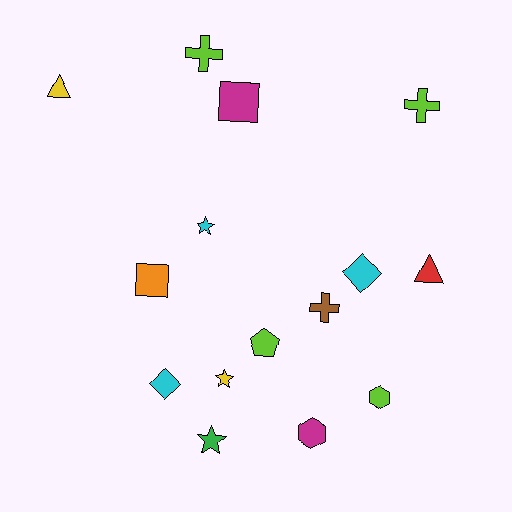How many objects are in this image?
There are 15 objects.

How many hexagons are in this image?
There are 2 hexagons.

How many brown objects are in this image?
There is 1 brown object.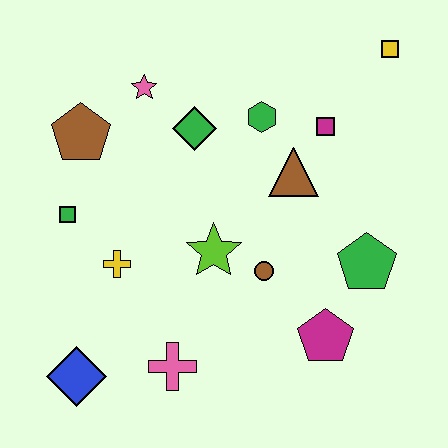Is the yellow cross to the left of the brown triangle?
Yes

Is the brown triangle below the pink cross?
No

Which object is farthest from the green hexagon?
The blue diamond is farthest from the green hexagon.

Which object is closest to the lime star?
The brown circle is closest to the lime star.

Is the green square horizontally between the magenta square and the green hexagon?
No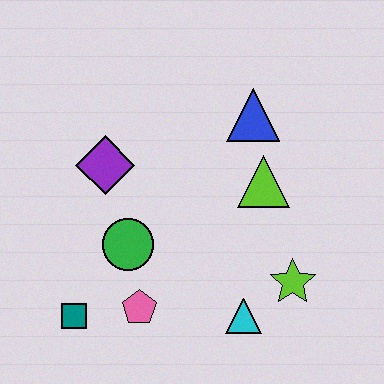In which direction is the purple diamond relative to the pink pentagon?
The purple diamond is above the pink pentagon.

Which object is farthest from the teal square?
The blue triangle is farthest from the teal square.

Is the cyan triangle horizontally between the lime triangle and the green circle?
Yes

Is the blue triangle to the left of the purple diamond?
No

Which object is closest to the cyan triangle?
The lime star is closest to the cyan triangle.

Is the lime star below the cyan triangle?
No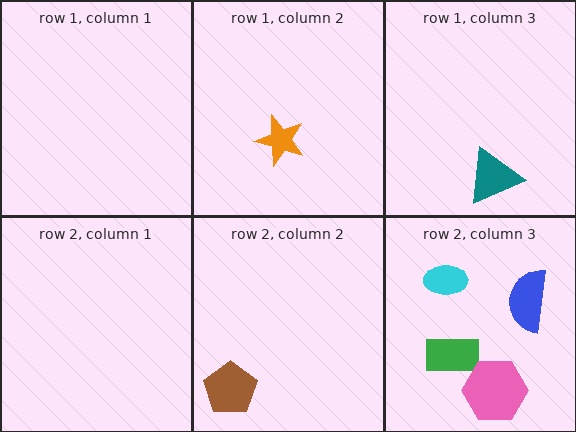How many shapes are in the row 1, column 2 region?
1.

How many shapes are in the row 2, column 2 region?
1.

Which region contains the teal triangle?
The row 1, column 3 region.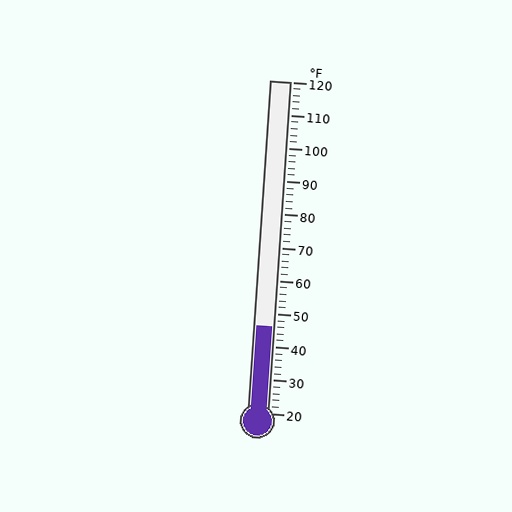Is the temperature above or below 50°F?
The temperature is below 50°F.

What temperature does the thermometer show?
The thermometer shows approximately 46°F.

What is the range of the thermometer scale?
The thermometer scale ranges from 20°F to 120°F.